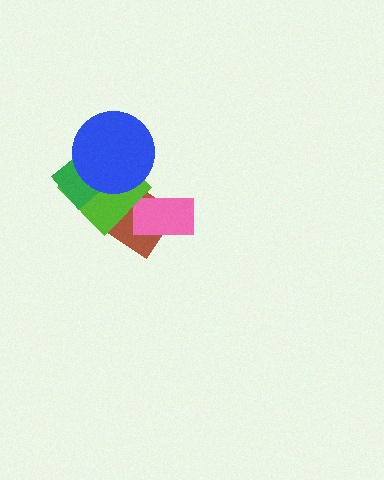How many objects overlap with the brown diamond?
2 objects overlap with the brown diamond.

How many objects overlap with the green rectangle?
2 objects overlap with the green rectangle.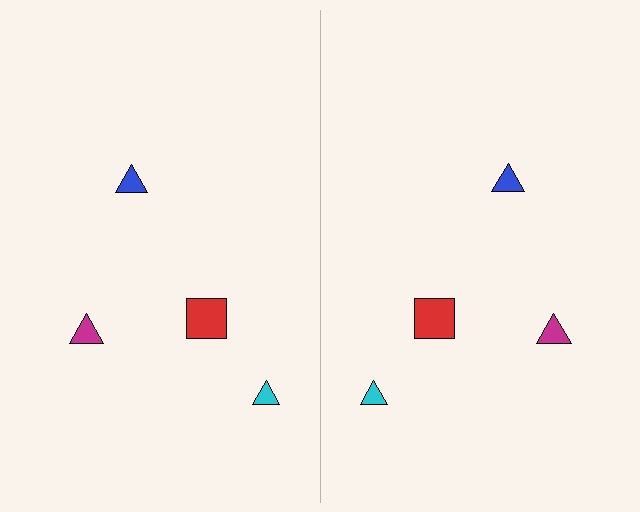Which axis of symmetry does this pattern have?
The pattern has a vertical axis of symmetry running through the center of the image.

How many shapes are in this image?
There are 8 shapes in this image.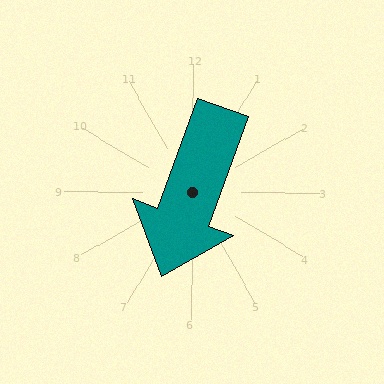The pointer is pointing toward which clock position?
Roughly 7 o'clock.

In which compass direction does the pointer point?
South.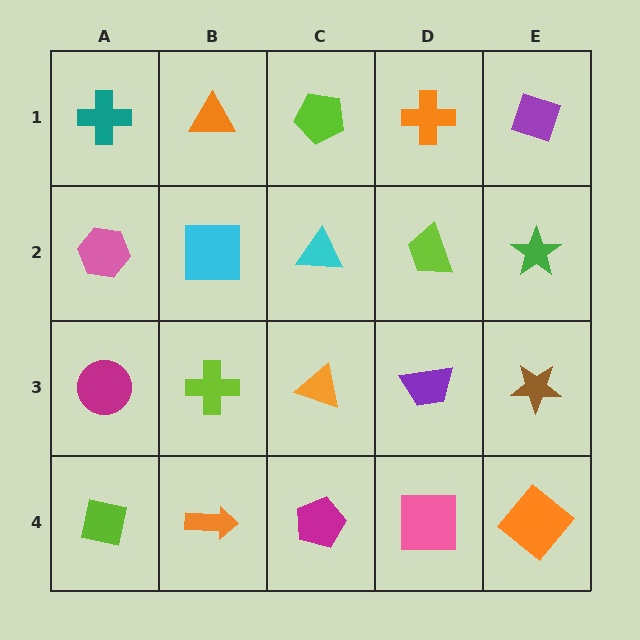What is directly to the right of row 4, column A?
An orange arrow.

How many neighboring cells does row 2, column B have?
4.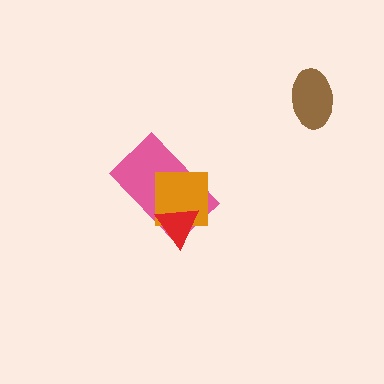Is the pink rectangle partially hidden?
Yes, it is partially covered by another shape.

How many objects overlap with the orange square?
2 objects overlap with the orange square.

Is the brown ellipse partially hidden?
No, no other shape covers it.